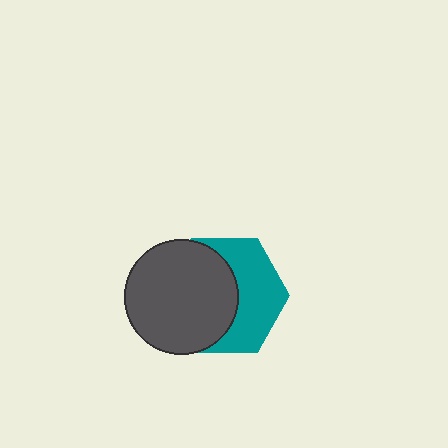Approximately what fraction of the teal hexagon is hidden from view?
Roughly 52% of the teal hexagon is hidden behind the dark gray circle.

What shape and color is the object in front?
The object in front is a dark gray circle.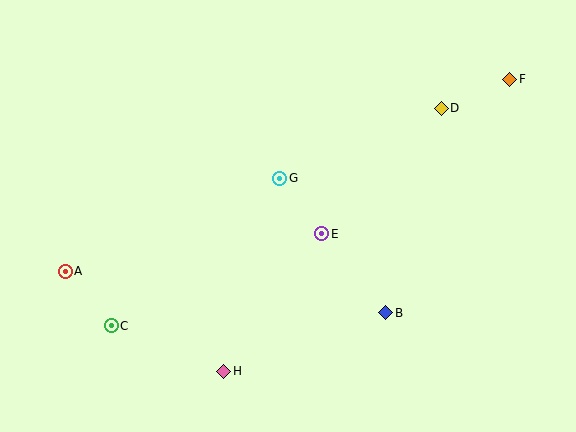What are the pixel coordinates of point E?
Point E is at (322, 234).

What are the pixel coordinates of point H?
Point H is at (224, 371).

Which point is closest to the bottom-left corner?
Point C is closest to the bottom-left corner.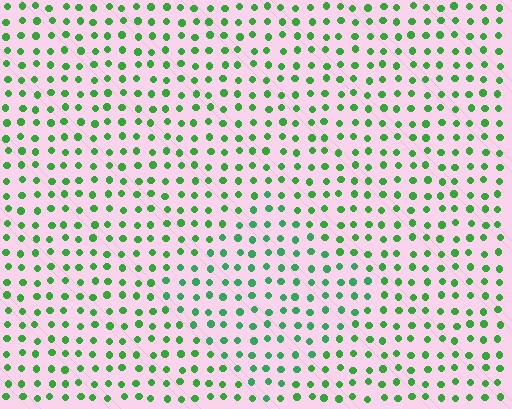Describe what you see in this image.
The image is filled with small green elements in a uniform arrangement. A diamond-shaped region is visible where the elements are tinted to a slightly different hue, forming a subtle color boundary.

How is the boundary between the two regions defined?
The boundary is defined purely by a slight shift in hue (about 20 degrees). Spacing, size, and orientation are identical on both sides.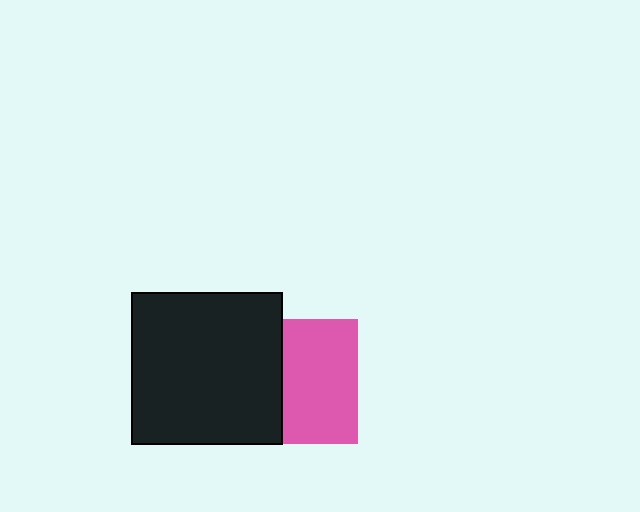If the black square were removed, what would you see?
You would see the complete pink square.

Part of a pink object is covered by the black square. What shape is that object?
It is a square.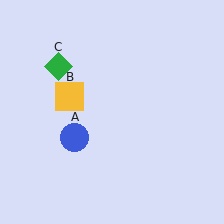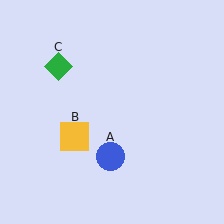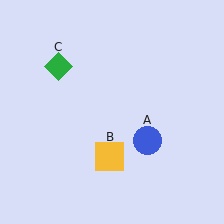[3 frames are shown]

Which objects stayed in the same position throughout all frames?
Green diamond (object C) remained stationary.